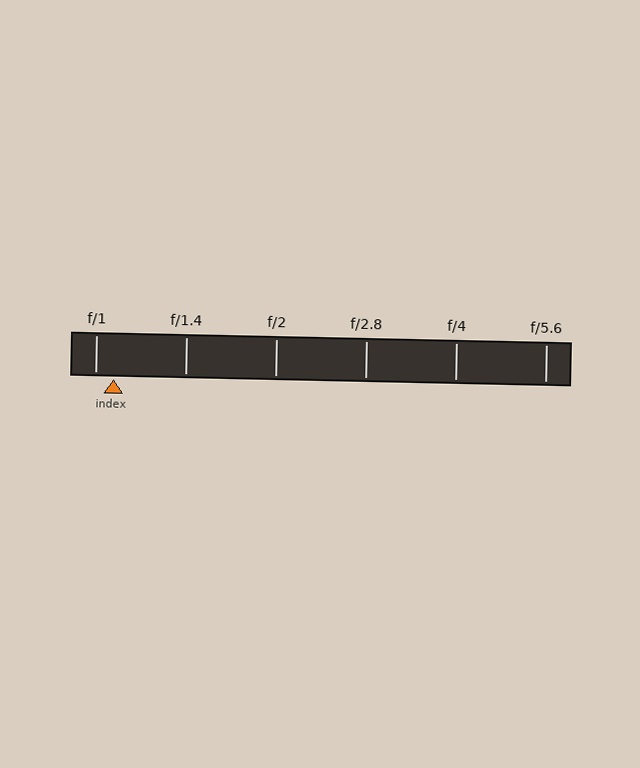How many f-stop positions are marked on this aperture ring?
There are 6 f-stop positions marked.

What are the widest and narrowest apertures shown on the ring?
The widest aperture shown is f/1 and the narrowest is f/5.6.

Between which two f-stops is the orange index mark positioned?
The index mark is between f/1 and f/1.4.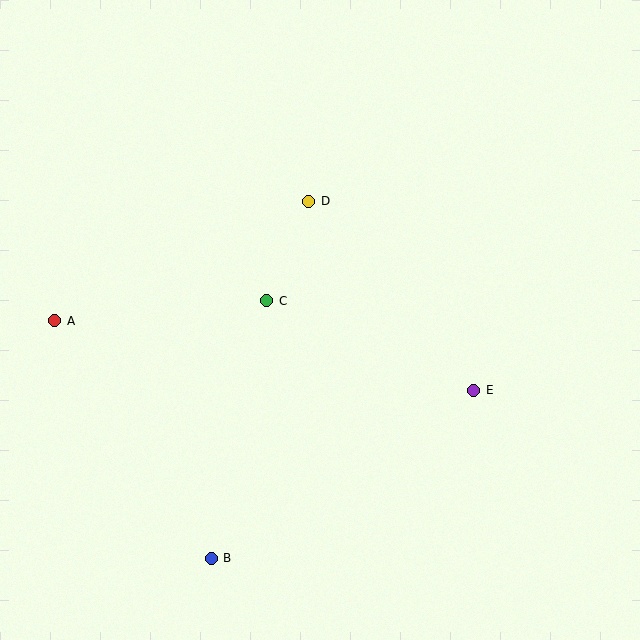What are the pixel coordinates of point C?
Point C is at (267, 301).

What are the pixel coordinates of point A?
Point A is at (55, 321).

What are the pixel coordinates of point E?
Point E is at (474, 390).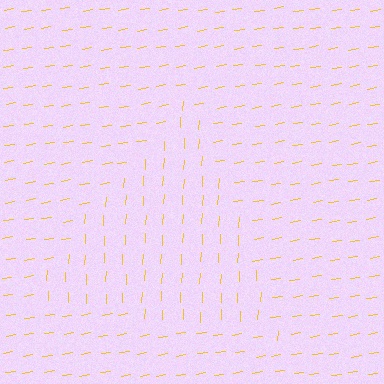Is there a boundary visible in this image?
Yes, there is a texture boundary formed by a change in line orientation.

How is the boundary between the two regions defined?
The boundary is defined purely by a change in line orientation (approximately 79 degrees difference). All lines are the same color and thickness.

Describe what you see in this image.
The image is filled with small yellow line segments. A triangle region in the image has lines oriented differently from the surrounding lines, creating a visible texture boundary.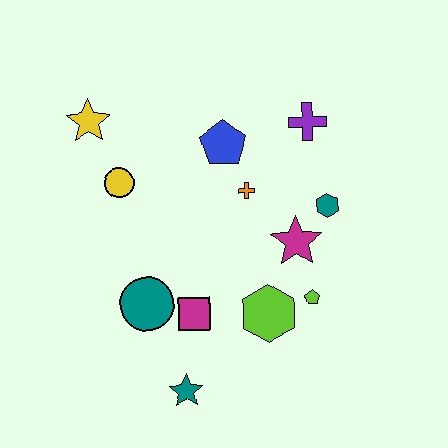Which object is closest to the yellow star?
The yellow circle is closest to the yellow star.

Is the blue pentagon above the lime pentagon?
Yes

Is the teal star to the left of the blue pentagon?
Yes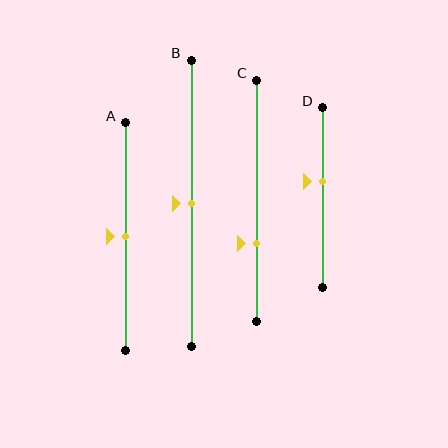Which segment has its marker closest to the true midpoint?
Segment A has its marker closest to the true midpoint.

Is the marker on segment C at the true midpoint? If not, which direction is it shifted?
No, the marker on segment C is shifted downward by about 18% of the segment length.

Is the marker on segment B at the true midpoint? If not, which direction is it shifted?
Yes, the marker on segment B is at the true midpoint.